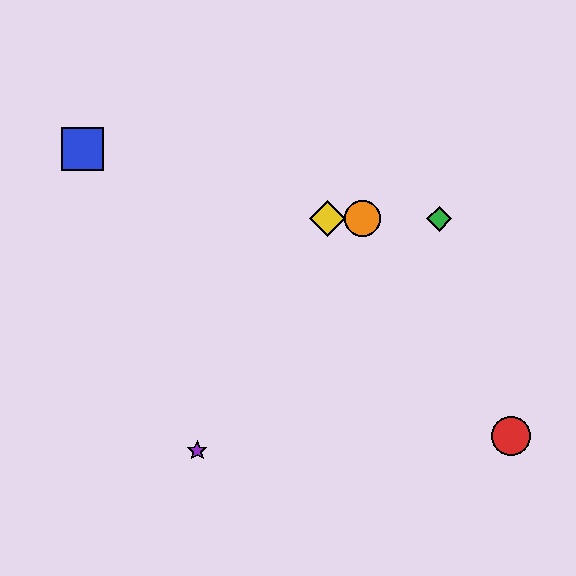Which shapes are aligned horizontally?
The green diamond, the yellow diamond, the orange circle are aligned horizontally.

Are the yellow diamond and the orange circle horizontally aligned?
Yes, both are at y≈219.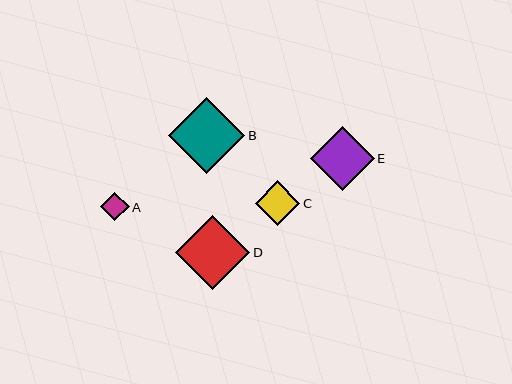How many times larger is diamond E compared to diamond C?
Diamond E is approximately 1.4 times the size of diamond C.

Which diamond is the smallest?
Diamond A is the smallest with a size of approximately 28 pixels.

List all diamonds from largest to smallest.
From largest to smallest: B, D, E, C, A.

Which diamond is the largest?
Diamond B is the largest with a size of approximately 76 pixels.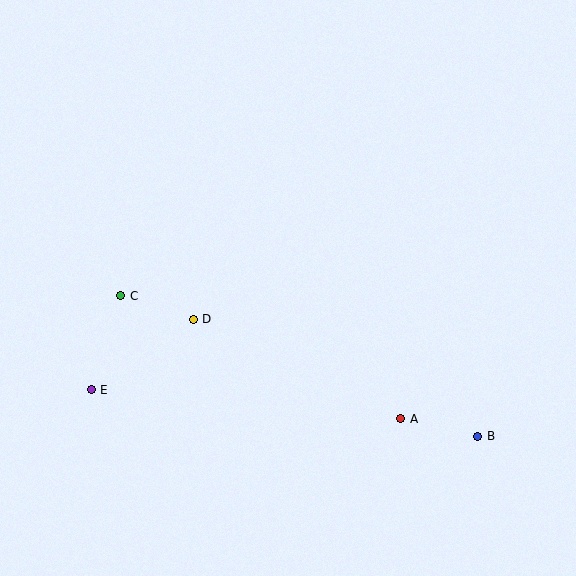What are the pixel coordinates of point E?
Point E is at (91, 390).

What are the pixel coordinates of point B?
Point B is at (478, 436).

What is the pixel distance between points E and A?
The distance between E and A is 311 pixels.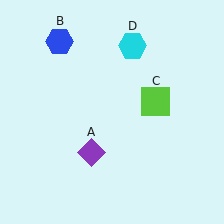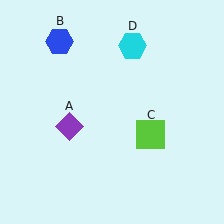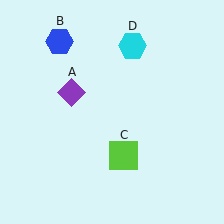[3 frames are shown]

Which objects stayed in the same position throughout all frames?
Blue hexagon (object B) and cyan hexagon (object D) remained stationary.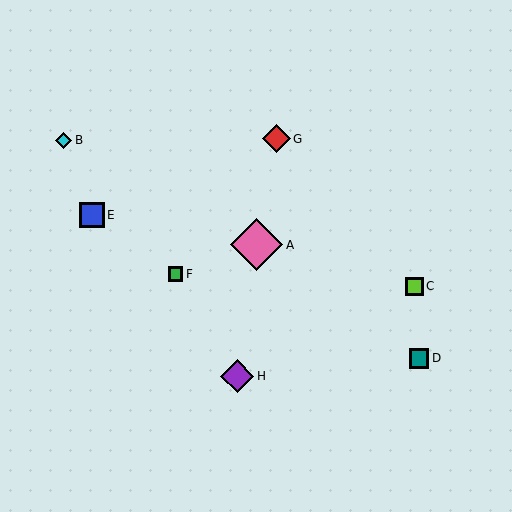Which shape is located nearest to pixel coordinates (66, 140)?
The cyan diamond (labeled B) at (63, 140) is nearest to that location.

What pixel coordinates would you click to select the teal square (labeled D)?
Click at (419, 358) to select the teal square D.